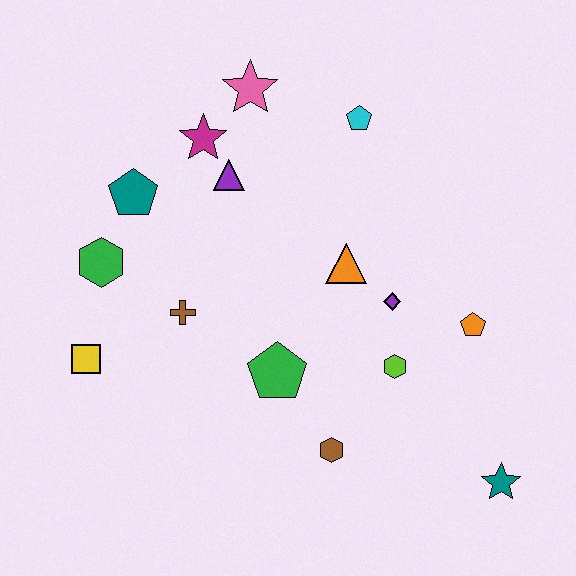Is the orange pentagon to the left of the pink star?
No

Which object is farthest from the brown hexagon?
The pink star is farthest from the brown hexagon.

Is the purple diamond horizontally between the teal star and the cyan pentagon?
Yes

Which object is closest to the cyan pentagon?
The pink star is closest to the cyan pentagon.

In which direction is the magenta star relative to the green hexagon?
The magenta star is above the green hexagon.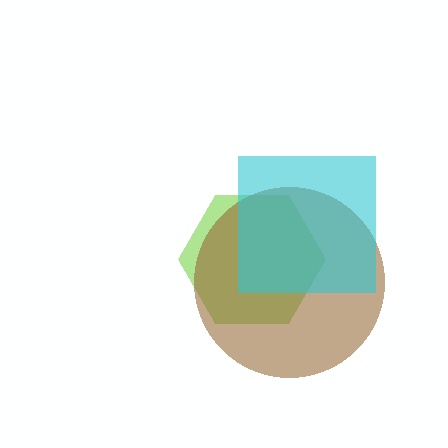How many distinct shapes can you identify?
There are 3 distinct shapes: a lime hexagon, a brown circle, a cyan square.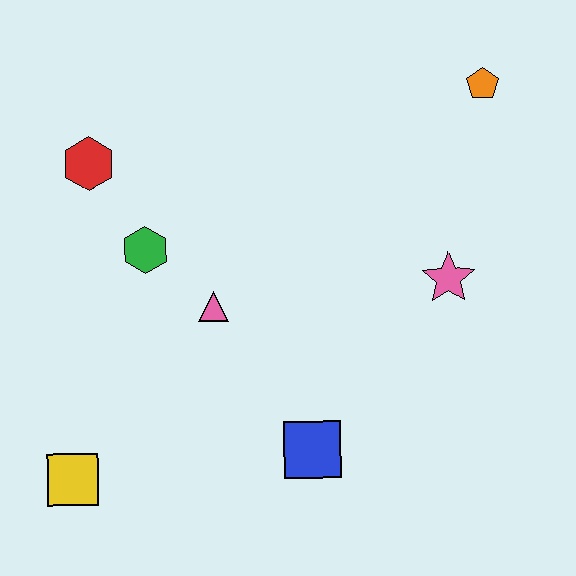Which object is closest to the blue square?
The pink triangle is closest to the blue square.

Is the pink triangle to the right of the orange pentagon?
No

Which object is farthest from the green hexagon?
The orange pentagon is farthest from the green hexagon.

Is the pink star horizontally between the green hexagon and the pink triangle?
No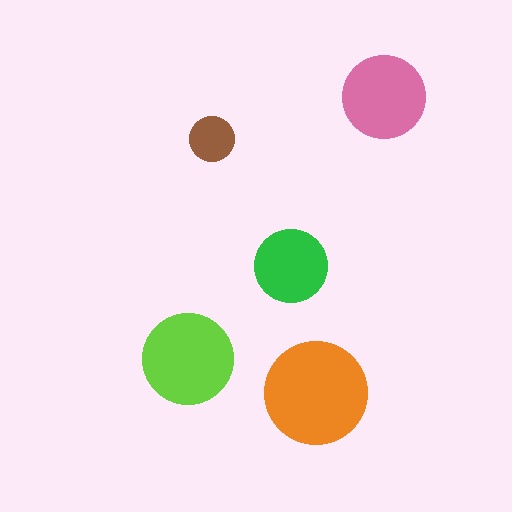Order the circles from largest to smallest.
the orange one, the lime one, the pink one, the green one, the brown one.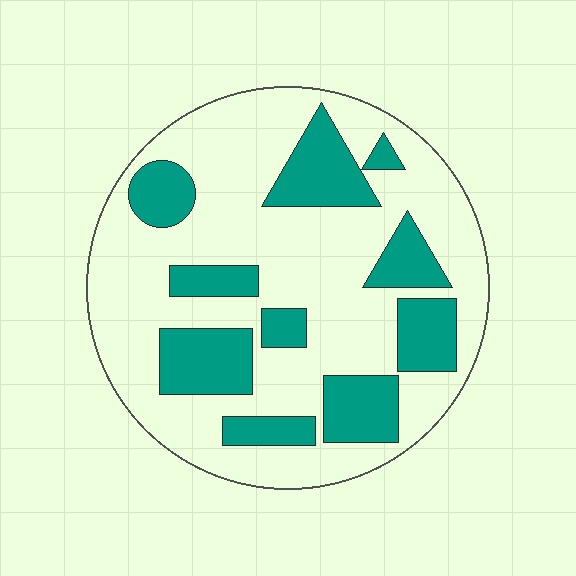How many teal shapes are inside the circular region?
10.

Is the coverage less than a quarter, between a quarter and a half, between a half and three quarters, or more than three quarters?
Between a quarter and a half.